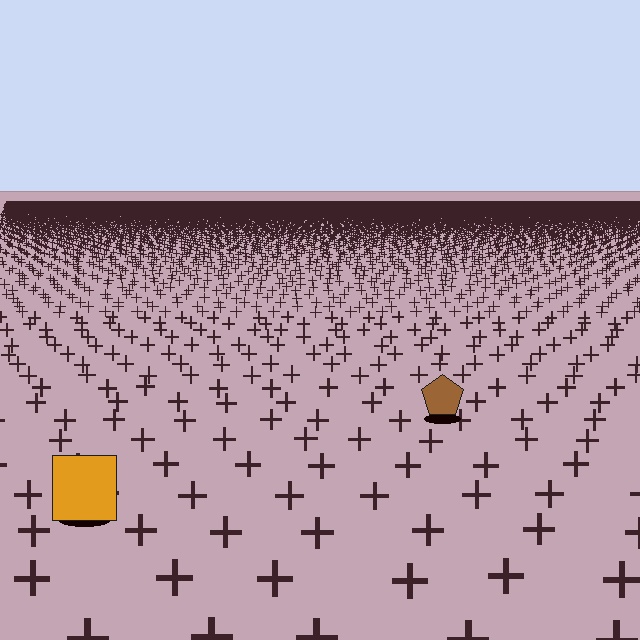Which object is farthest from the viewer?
The brown pentagon is farthest from the viewer. It appears smaller and the ground texture around it is denser.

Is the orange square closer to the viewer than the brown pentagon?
Yes. The orange square is closer — you can tell from the texture gradient: the ground texture is coarser near it.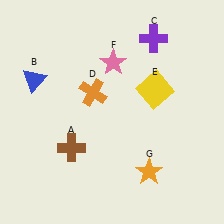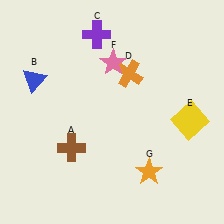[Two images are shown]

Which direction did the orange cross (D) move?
The orange cross (D) moved right.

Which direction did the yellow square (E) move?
The yellow square (E) moved right.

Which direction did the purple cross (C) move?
The purple cross (C) moved left.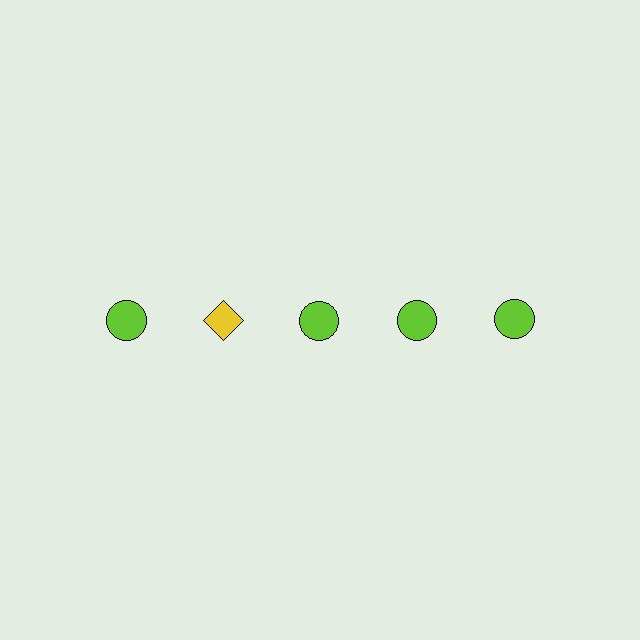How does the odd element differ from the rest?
It differs in both color (yellow instead of lime) and shape (diamond instead of circle).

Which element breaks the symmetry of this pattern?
The yellow diamond in the top row, second from left column breaks the symmetry. All other shapes are lime circles.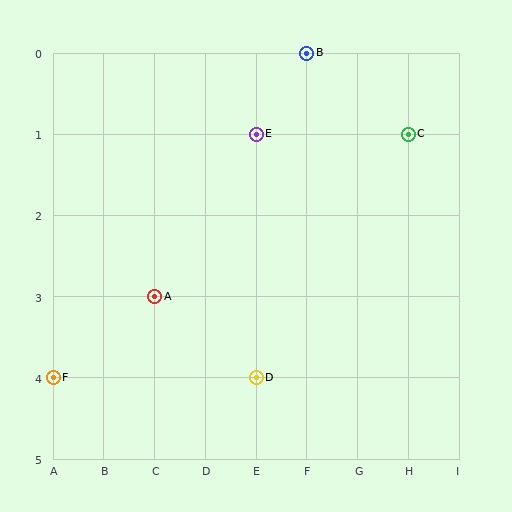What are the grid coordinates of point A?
Point A is at grid coordinates (C, 3).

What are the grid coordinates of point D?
Point D is at grid coordinates (E, 4).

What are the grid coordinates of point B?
Point B is at grid coordinates (F, 0).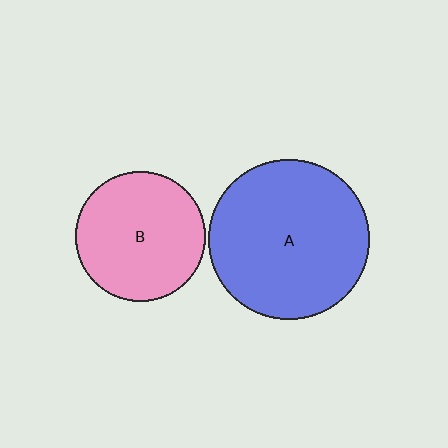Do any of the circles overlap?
No, none of the circles overlap.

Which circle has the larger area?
Circle A (blue).